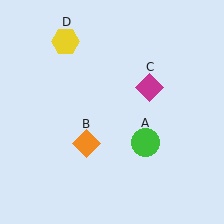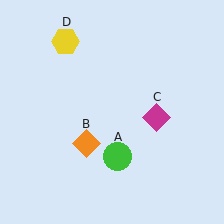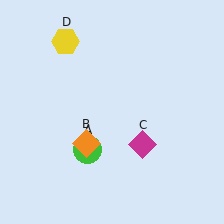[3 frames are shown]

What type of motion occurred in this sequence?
The green circle (object A), magenta diamond (object C) rotated clockwise around the center of the scene.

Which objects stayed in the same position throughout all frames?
Orange diamond (object B) and yellow hexagon (object D) remained stationary.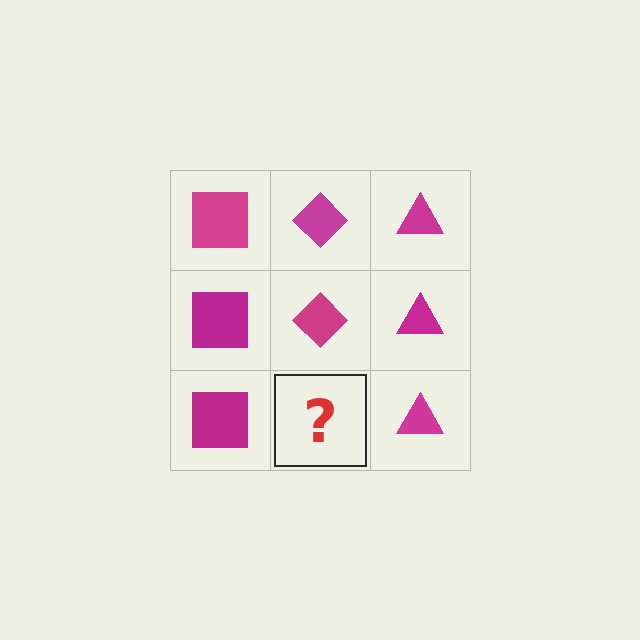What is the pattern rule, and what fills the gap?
The rule is that each column has a consistent shape. The gap should be filled with a magenta diamond.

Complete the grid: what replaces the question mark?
The question mark should be replaced with a magenta diamond.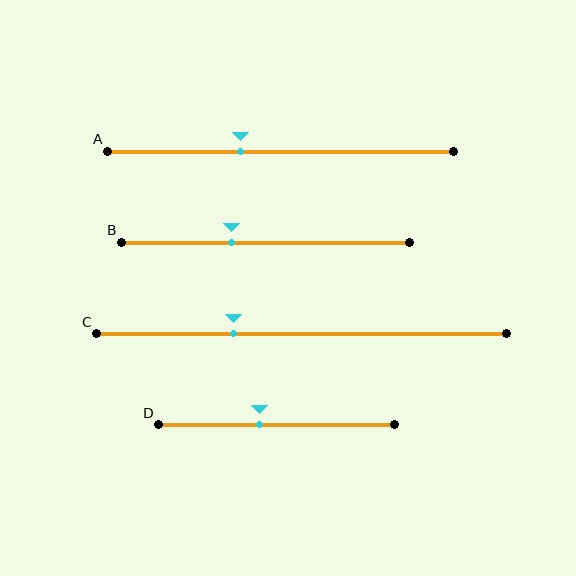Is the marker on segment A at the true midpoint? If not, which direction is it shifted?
No, the marker on segment A is shifted to the left by about 11% of the segment length.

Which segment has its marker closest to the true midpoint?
Segment D has its marker closest to the true midpoint.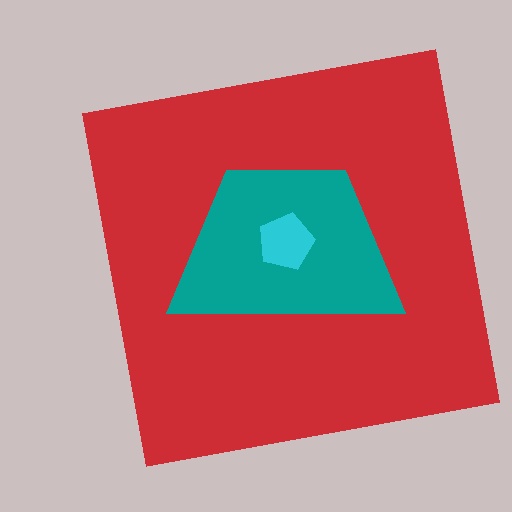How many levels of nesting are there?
3.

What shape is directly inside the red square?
The teal trapezoid.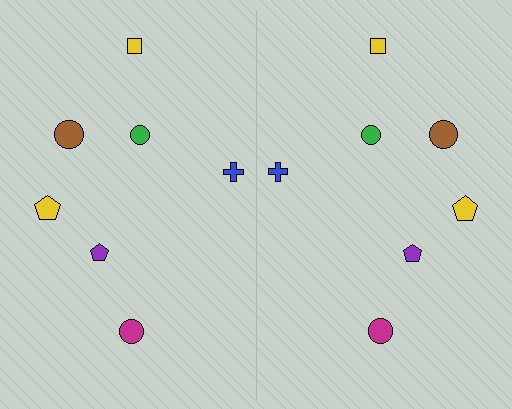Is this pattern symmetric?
Yes, this pattern has bilateral (reflection) symmetry.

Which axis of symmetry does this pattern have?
The pattern has a vertical axis of symmetry running through the center of the image.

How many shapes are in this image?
There are 14 shapes in this image.